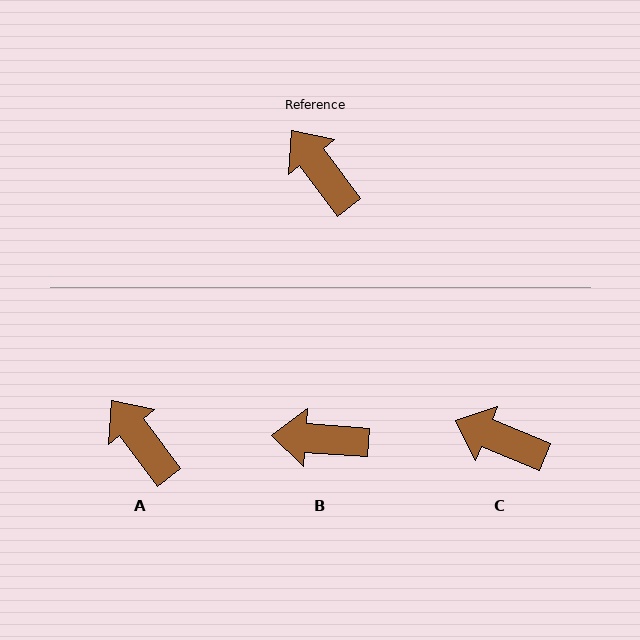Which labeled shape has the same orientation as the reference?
A.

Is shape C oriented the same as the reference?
No, it is off by about 31 degrees.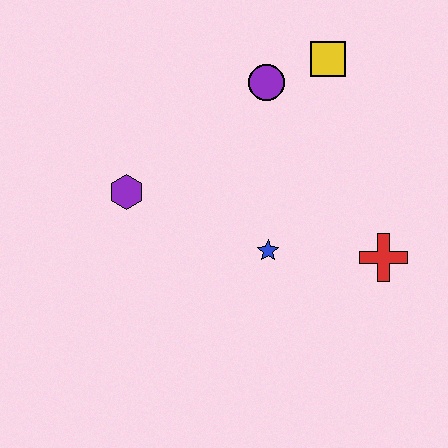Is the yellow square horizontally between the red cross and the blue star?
Yes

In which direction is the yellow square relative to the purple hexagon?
The yellow square is to the right of the purple hexagon.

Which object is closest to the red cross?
The blue star is closest to the red cross.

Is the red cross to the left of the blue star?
No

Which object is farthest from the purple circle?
The red cross is farthest from the purple circle.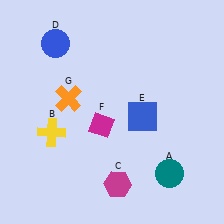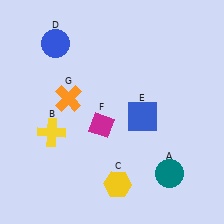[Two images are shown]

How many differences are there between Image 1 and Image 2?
There is 1 difference between the two images.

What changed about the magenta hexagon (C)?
In Image 1, C is magenta. In Image 2, it changed to yellow.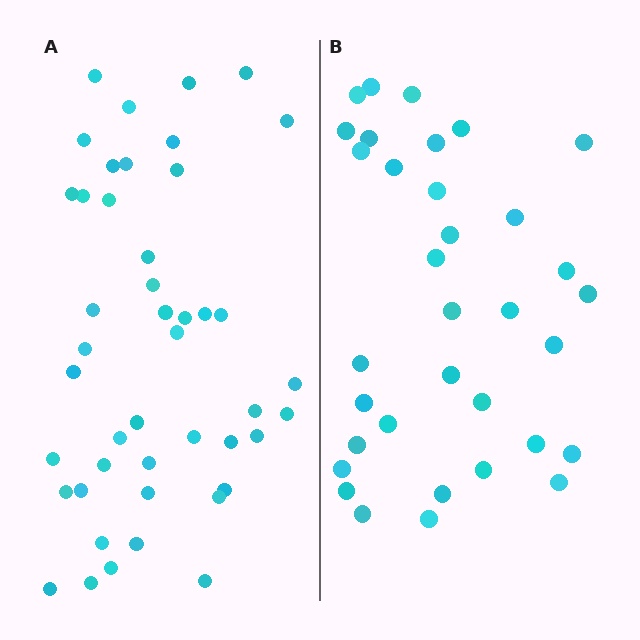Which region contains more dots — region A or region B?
Region A (the left region) has more dots.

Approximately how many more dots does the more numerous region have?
Region A has roughly 12 or so more dots than region B.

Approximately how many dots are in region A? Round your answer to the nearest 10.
About 40 dots. (The exact count is 45, which rounds to 40.)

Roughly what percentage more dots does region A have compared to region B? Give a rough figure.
About 30% more.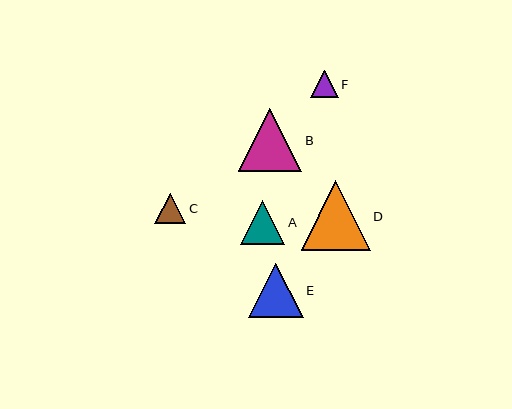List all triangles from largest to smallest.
From largest to smallest: D, B, E, A, C, F.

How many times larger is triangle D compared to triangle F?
Triangle D is approximately 2.5 times the size of triangle F.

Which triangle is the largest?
Triangle D is the largest with a size of approximately 69 pixels.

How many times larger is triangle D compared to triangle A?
Triangle D is approximately 1.6 times the size of triangle A.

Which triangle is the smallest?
Triangle F is the smallest with a size of approximately 27 pixels.